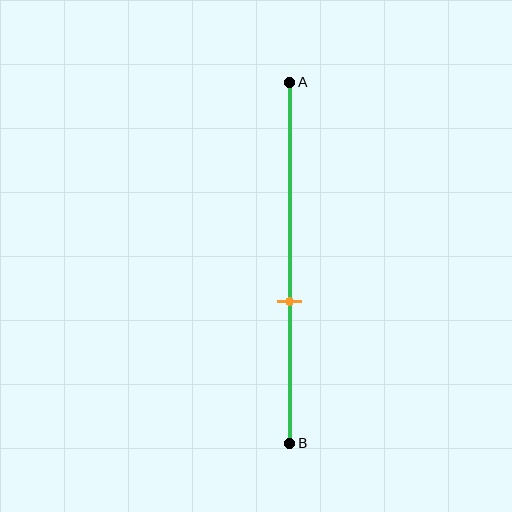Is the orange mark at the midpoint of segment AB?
No, the mark is at about 60% from A, not at the 50% midpoint.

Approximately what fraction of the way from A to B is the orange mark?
The orange mark is approximately 60% of the way from A to B.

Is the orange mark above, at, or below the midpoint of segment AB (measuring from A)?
The orange mark is below the midpoint of segment AB.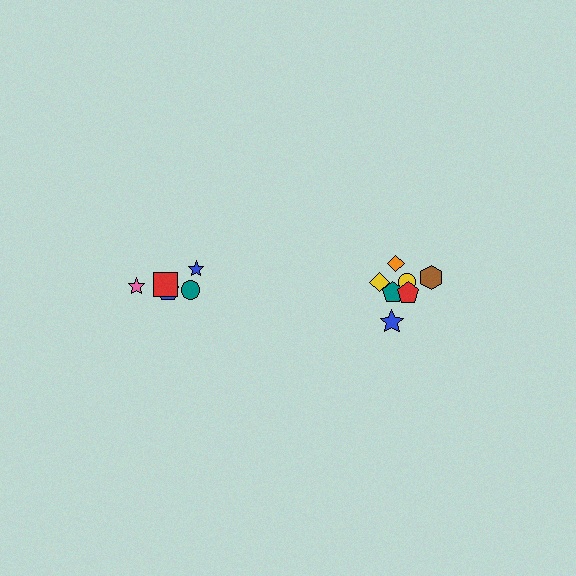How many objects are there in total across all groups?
There are 12 objects.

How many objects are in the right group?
There are 7 objects.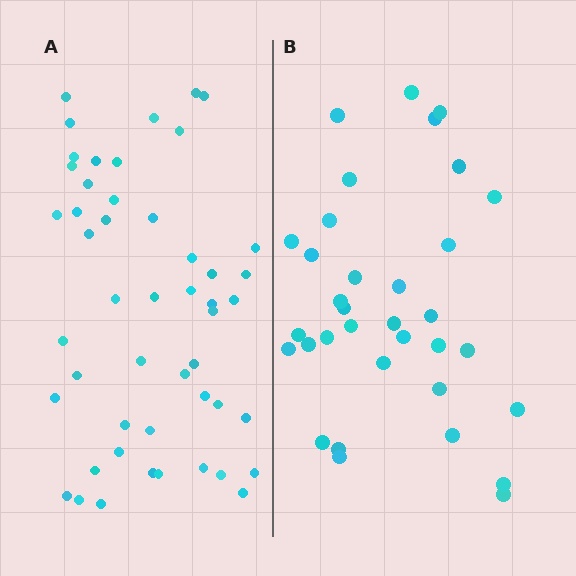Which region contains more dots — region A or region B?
Region A (the left region) has more dots.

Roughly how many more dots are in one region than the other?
Region A has approximately 15 more dots than region B.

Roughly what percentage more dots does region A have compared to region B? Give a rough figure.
About 45% more.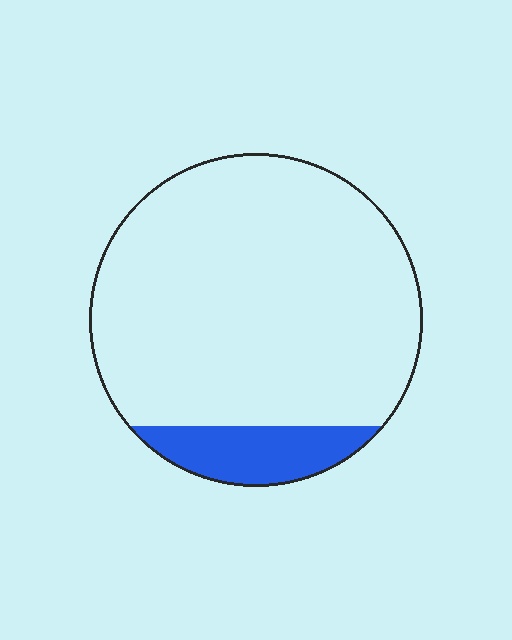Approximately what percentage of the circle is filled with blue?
Approximately 10%.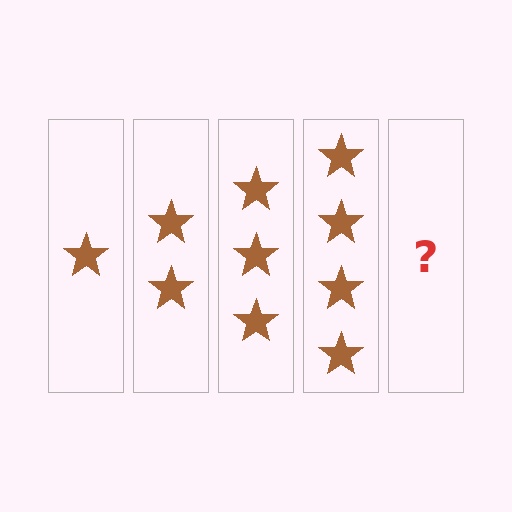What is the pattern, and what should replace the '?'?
The pattern is that each step adds one more star. The '?' should be 5 stars.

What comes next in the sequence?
The next element should be 5 stars.